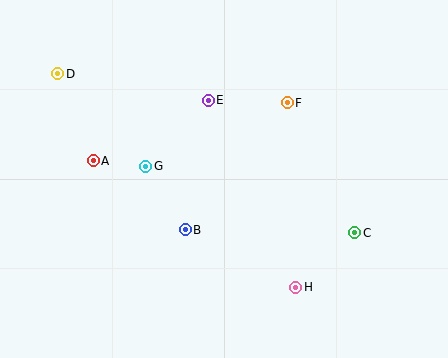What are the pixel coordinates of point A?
Point A is at (93, 161).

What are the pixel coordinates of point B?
Point B is at (185, 230).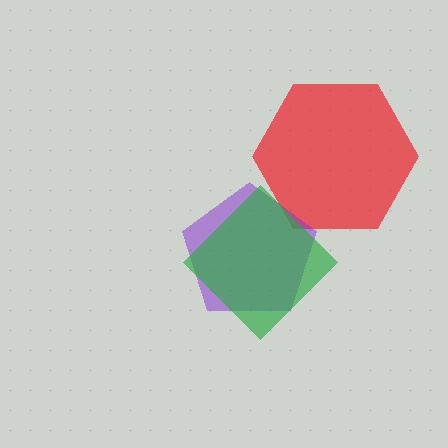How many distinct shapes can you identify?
There are 3 distinct shapes: a red hexagon, a purple pentagon, a green diamond.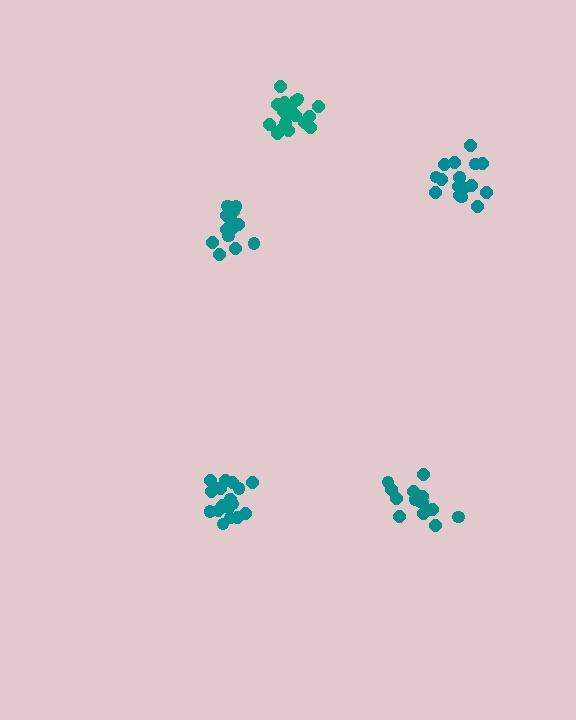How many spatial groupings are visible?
There are 5 spatial groupings.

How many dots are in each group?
Group 1: 19 dots, Group 2: 17 dots, Group 3: 18 dots, Group 4: 14 dots, Group 5: 15 dots (83 total).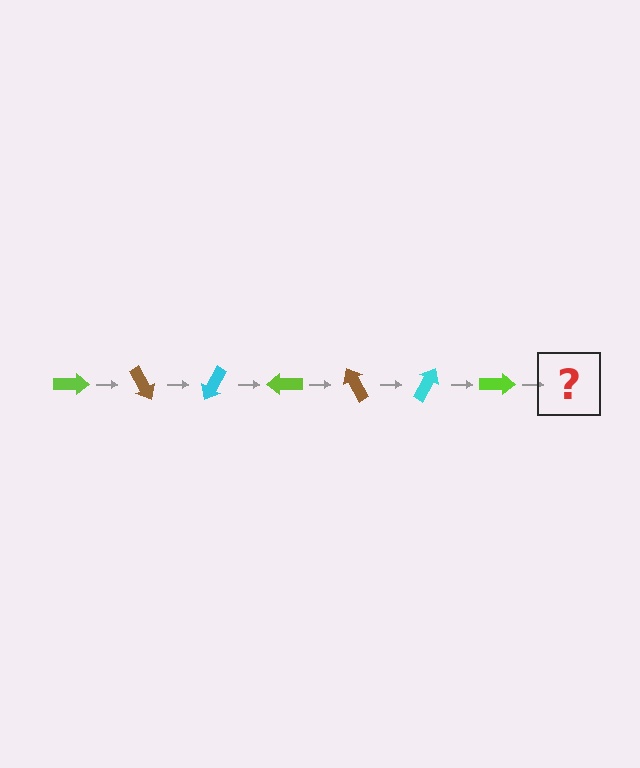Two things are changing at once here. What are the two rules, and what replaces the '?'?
The two rules are that it rotates 60 degrees each step and the color cycles through lime, brown, and cyan. The '?' should be a brown arrow, rotated 420 degrees from the start.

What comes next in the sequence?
The next element should be a brown arrow, rotated 420 degrees from the start.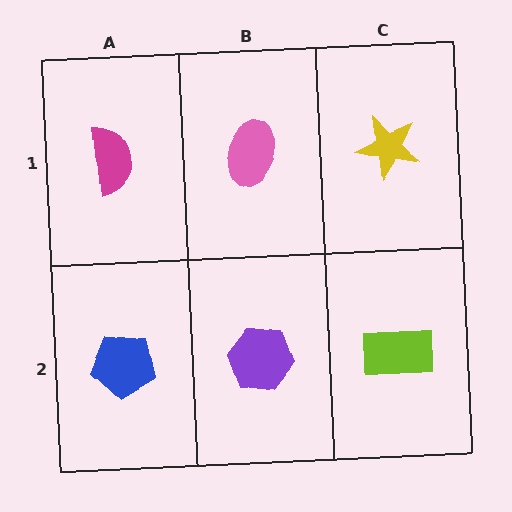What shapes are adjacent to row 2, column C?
A yellow star (row 1, column C), a purple hexagon (row 2, column B).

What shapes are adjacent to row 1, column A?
A blue pentagon (row 2, column A), a pink ellipse (row 1, column B).